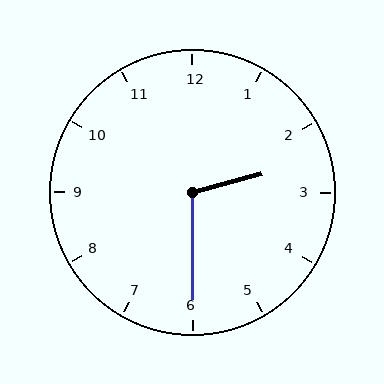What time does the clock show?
2:30.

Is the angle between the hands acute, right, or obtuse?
It is obtuse.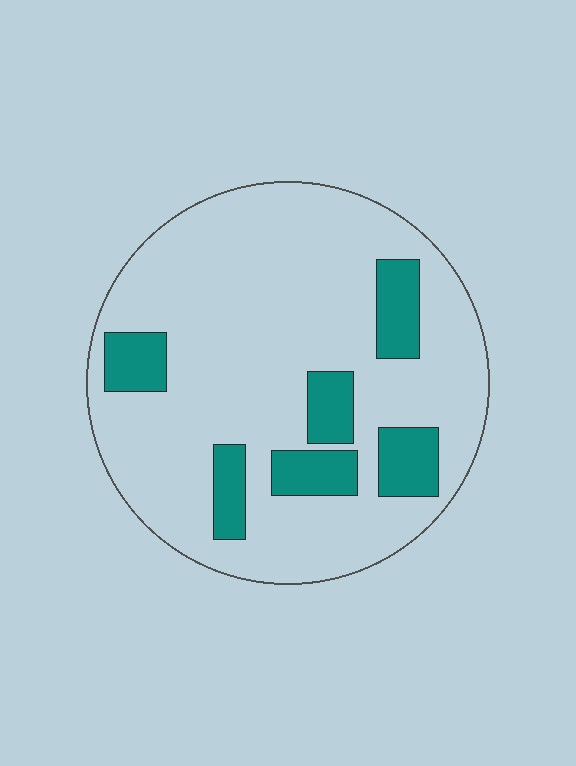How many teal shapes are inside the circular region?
6.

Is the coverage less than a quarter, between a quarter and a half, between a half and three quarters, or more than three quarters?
Less than a quarter.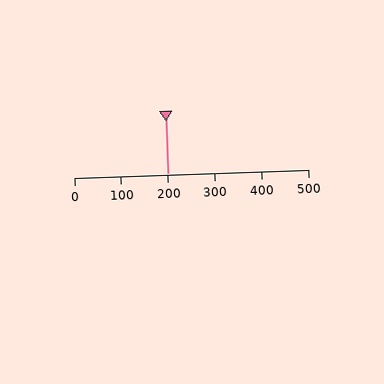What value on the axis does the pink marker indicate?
The marker indicates approximately 200.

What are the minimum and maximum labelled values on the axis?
The axis runs from 0 to 500.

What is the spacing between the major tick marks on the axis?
The major ticks are spaced 100 apart.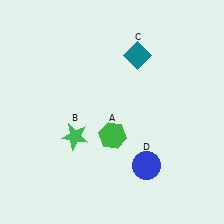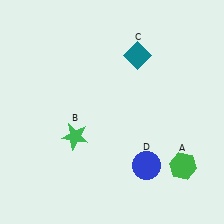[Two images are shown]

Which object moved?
The green hexagon (A) moved right.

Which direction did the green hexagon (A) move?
The green hexagon (A) moved right.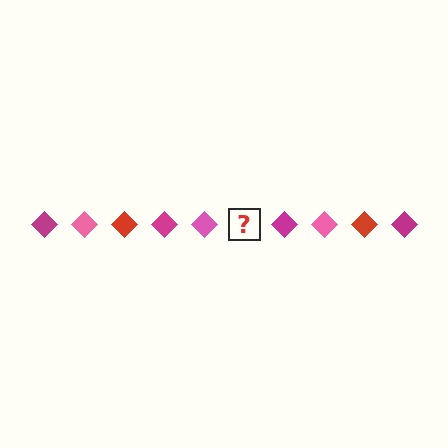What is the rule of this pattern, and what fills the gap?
The rule is that the pattern cycles through magenta, pink, red diamonds. The gap should be filled with a red diamond.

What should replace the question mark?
The question mark should be replaced with a red diamond.